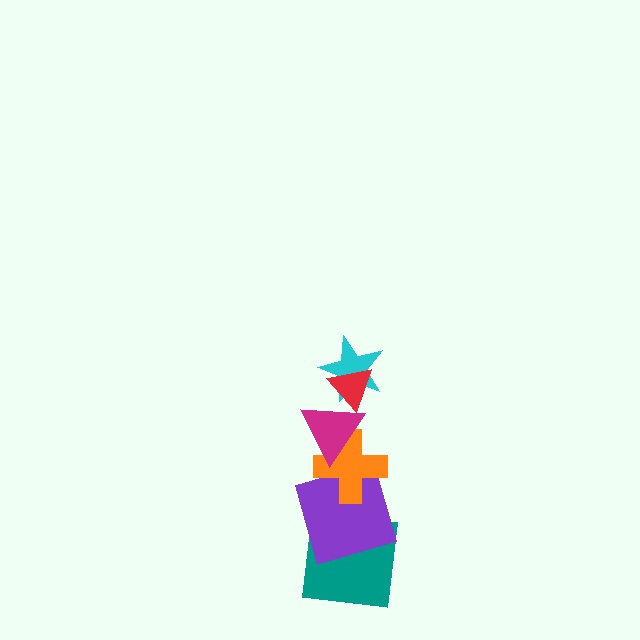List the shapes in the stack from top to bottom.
From top to bottom: the red triangle, the cyan star, the magenta triangle, the orange cross, the purple square, the teal square.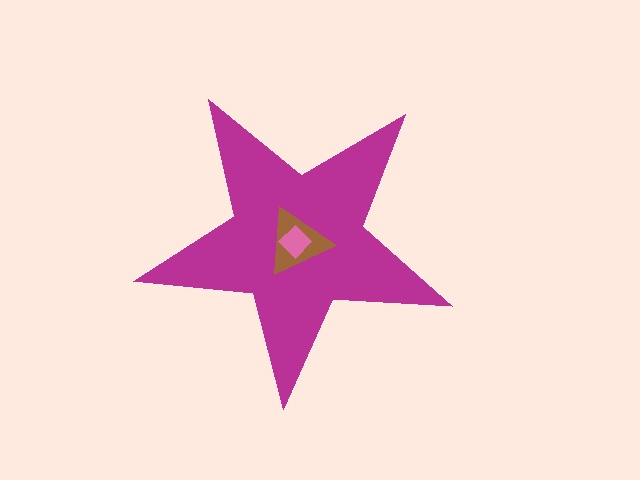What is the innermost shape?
The pink diamond.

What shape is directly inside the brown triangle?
The pink diamond.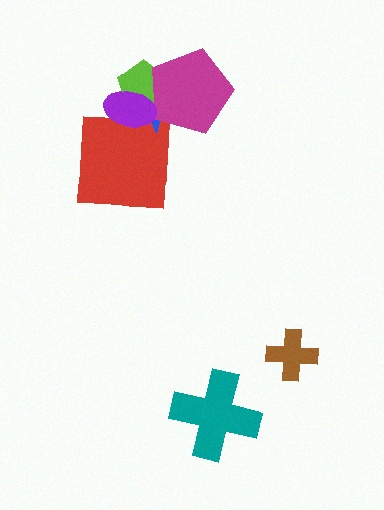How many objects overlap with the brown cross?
0 objects overlap with the brown cross.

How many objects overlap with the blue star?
3 objects overlap with the blue star.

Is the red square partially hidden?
Yes, it is partially covered by another shape.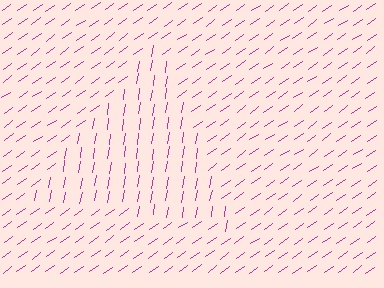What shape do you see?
I see a triangle.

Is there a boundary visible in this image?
Yes, there is a texture boundary formed by a change in line orientation.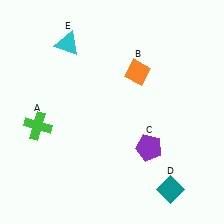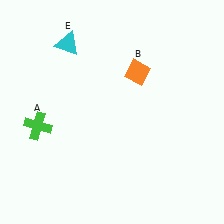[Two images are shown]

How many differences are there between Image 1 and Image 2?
There are 2 differences between the two images.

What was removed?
The teal diamond (D), the purple pentagon (C) were removed in Image 2.